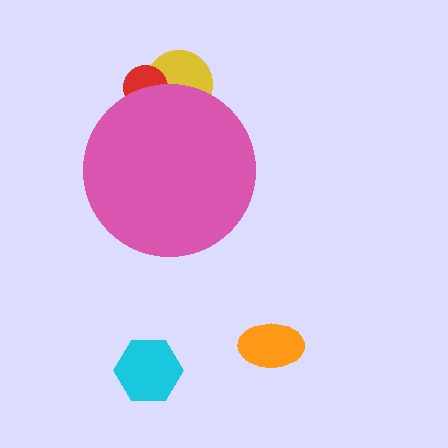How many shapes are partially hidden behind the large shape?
2 shapes are partially hidden.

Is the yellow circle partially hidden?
Yes, the yellow circle is partially hidden behind the pink circle.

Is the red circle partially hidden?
Yes, the red circle is partially hidden behind the pink circle.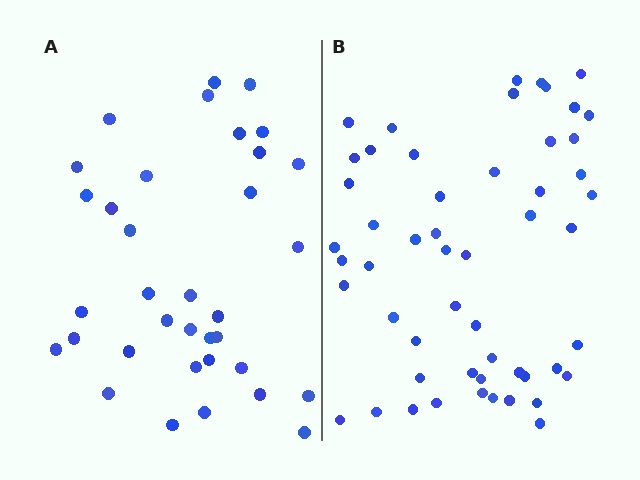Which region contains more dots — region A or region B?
Region B (the right region) has more dots.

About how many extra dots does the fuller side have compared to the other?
Region B has approximately 20 more dots than region A.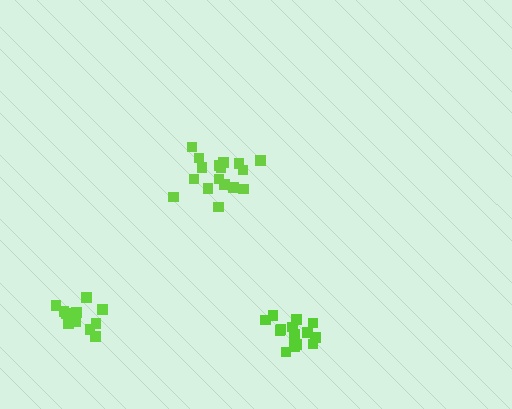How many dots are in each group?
Group 1: 18 dots, Group 2: 14 dots, Group 3: 15 dots (47 total).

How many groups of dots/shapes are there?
There are 3 groups.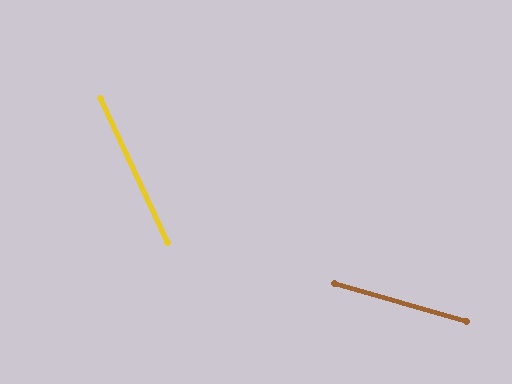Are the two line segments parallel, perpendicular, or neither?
Neither parallel nor perpendicular — they differ by about 49°.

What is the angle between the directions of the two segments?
Approximately 49 degrees.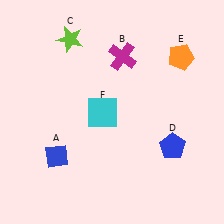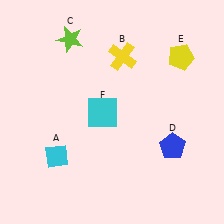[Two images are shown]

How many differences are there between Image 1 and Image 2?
There are 3 differences between the two images.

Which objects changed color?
A changed from blue to cyan. B changed from magenta to yellow. E changed from orange to yellow.